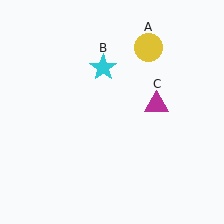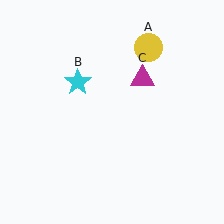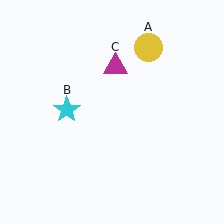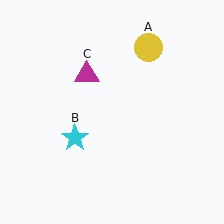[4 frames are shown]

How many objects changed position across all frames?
2 objects changed position: cyan star (object B), magenta triangle (object C).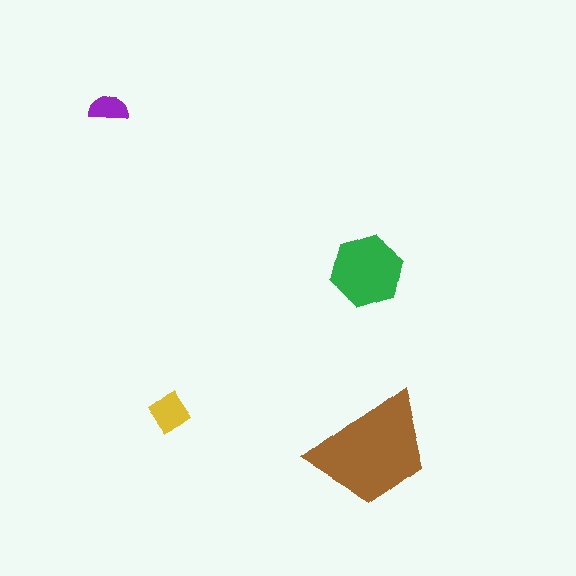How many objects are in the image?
There are 4 objects in the image.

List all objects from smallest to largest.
The purple semicircle, the yellow diamond, the green hexagon, the brown trapezoid.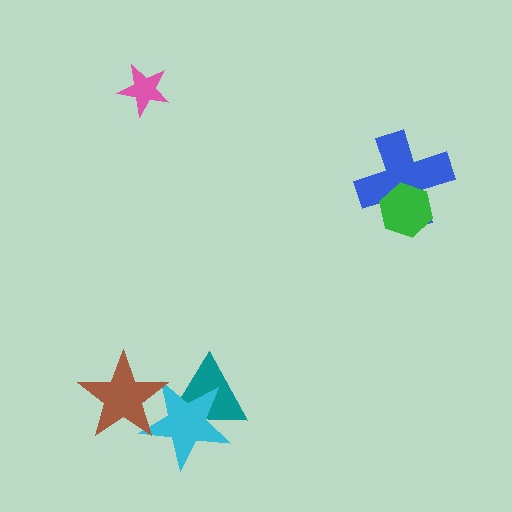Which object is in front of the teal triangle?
The cyan star is in front of the teal triangle.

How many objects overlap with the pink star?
0 objects overlap with the pink star.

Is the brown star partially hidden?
No, no other shape covers it.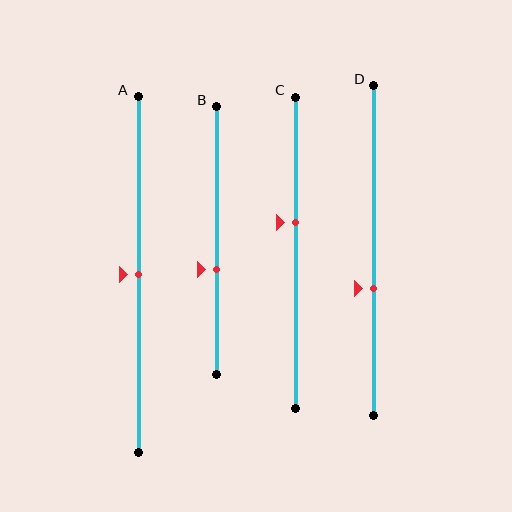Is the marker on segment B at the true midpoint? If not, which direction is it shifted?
No, the marker on segment B is shifted downward by about 11% of the segment length.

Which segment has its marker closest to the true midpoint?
Segment A has its marker closest to the true midpoint.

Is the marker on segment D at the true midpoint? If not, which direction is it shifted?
No, the marker on segment D is shifted downward by about 11% of the segment length.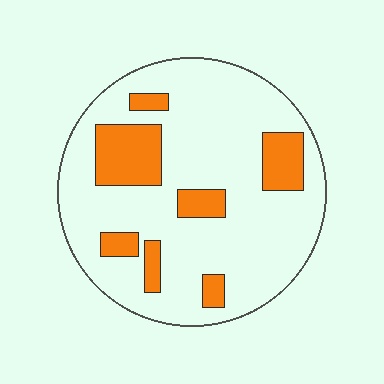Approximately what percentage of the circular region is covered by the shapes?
Approximately 20%.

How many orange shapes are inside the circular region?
7.